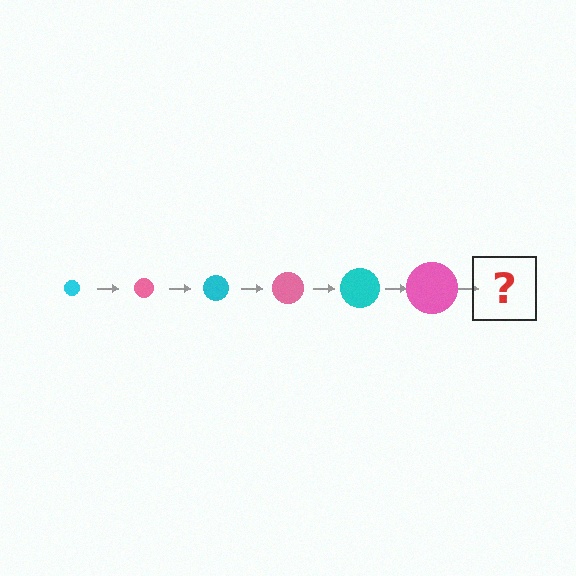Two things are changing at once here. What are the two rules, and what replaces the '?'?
The two rules are that the circle grows larger each step and the color cycles through cyan and pink. The '?' should be a cyan circle, larger than the previous one.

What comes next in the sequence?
The next element should be a cyan circle, larger than the previous one.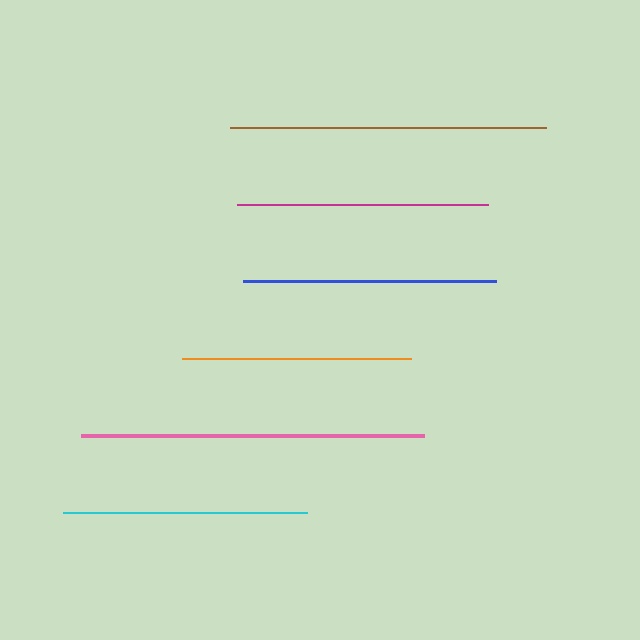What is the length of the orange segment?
The orange segment is approximately 229 pixels long.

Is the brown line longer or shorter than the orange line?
The brown line is longer than the orange line.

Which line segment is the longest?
The pink line is the longest at approximately 343 pixels.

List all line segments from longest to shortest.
From longest to shortest: pink, brown, blue, magenta, cyan, orange.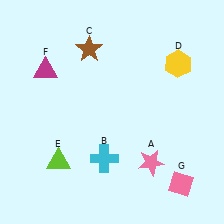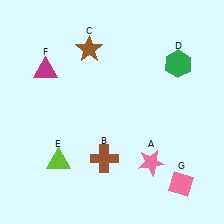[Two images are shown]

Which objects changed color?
B changed from cyan to brown. D changed from yellow to green.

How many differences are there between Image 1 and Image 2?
There are 2 differences between the two images.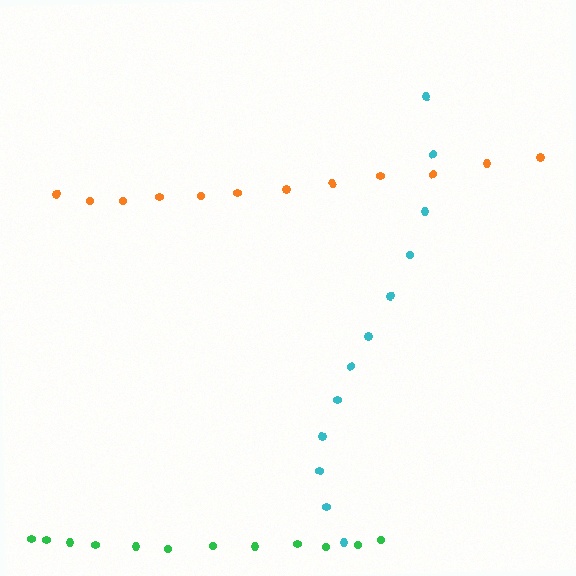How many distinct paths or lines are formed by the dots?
There are 3 distinct paths.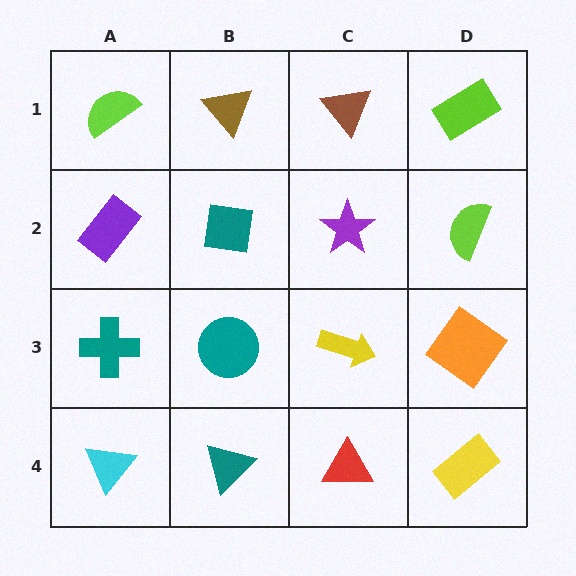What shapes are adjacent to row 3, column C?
A purple star (row 2, column C), a red triangle (row 4, column C), a teal circle (row 3, column B), an orange diamond (row 3, column D).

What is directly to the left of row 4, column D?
A red triangle.